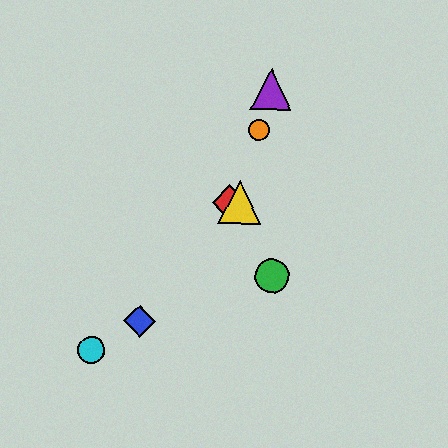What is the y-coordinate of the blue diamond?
The blue diamond is at y≈321.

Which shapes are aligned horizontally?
The red diamond, the yellow triangle are aligned horizontally.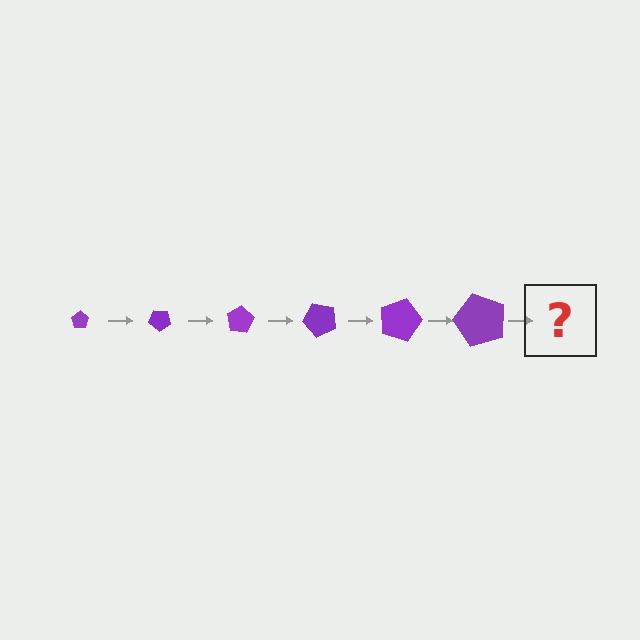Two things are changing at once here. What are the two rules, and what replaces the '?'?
The two rules are that the pentagon grows larger each step and it rotates 40 degrees each step. The '?' should be a pentagon, larger than the previous one and rotated 240 degrees from the start.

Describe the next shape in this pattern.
It should be a pentagon, larger than the previous one and rotated 240 degrees from the start.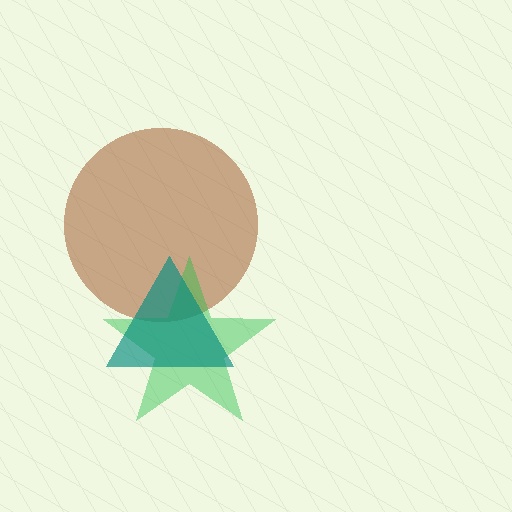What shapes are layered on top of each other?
The layered shapes are: a brown circle, a green star, a teal triangle.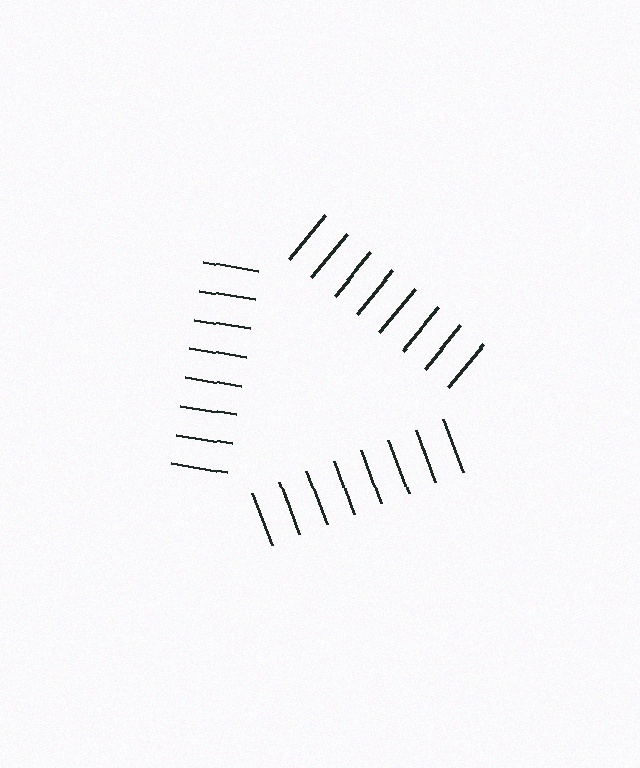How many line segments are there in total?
24 — 8 along each of the 3 edges.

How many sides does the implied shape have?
3 sides — the line-ends trace a triangle.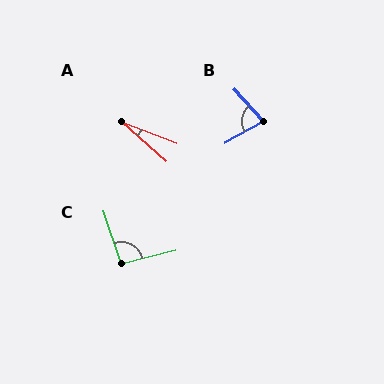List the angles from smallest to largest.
A (21°), B (77°), C (95°).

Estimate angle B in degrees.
Approximately 77 degrees.